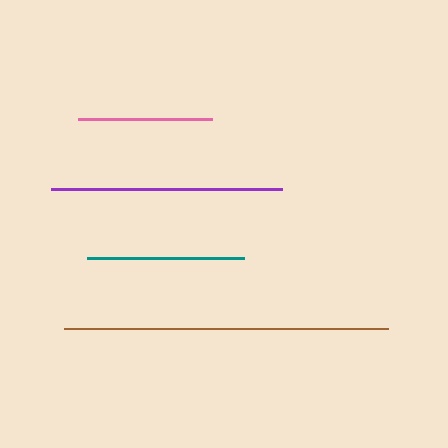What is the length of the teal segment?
The teal segment is approximately 157 pixels long.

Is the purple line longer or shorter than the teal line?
The purple line is longer than the teal line.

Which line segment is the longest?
The brown line is the longest at approximately 324 pixels.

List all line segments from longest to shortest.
From longest to shortest: brown, purple, teal, pink.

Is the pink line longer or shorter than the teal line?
The teal line is longer than the pink line.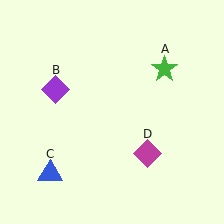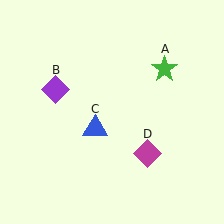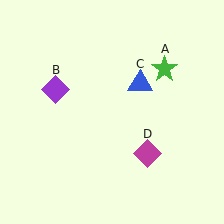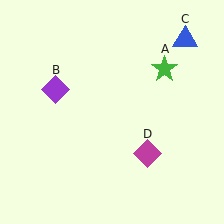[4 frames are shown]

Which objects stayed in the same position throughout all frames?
Green star (object A) and purple diamond (object B) and magenta diamond (object D) remained stationary.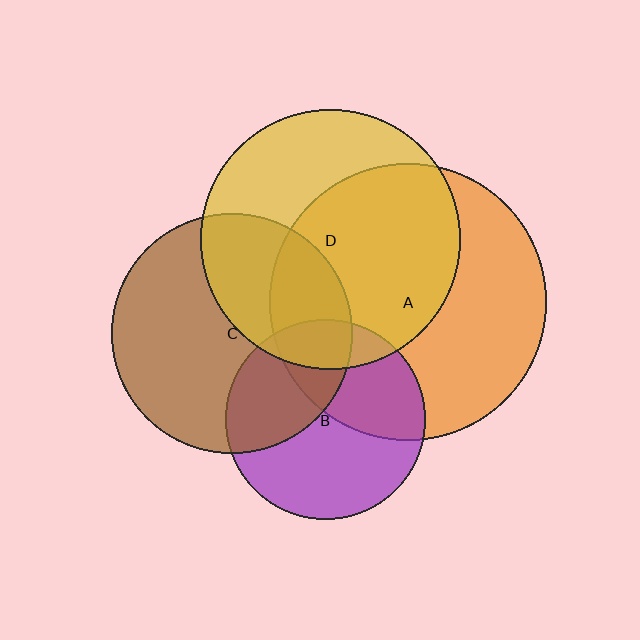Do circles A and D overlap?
Yes.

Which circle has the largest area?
Circle A (orange).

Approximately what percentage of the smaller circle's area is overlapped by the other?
Approximately 60%.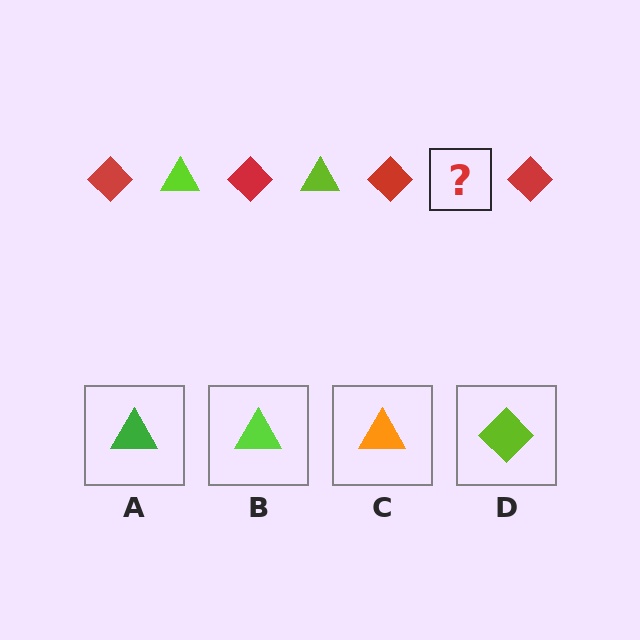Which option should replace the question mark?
Option B.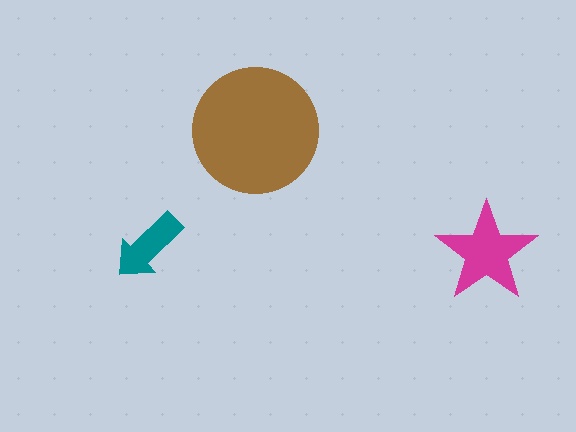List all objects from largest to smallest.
The brown circle, the magenta star, the teal arrow.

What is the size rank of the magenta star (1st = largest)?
2nd.